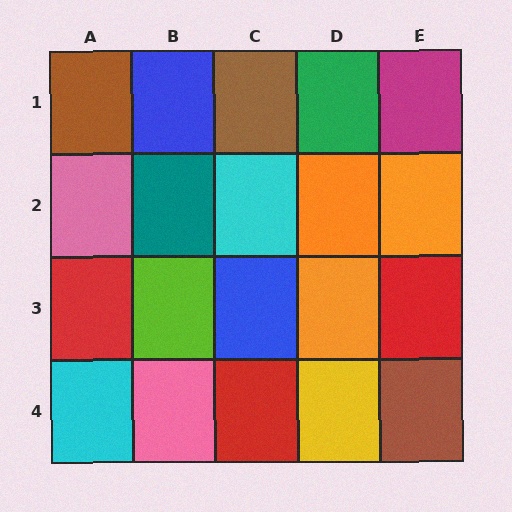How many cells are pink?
2 cells are pink.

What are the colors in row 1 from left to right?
Brown, blue, brown, green, magenta.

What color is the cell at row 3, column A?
Red.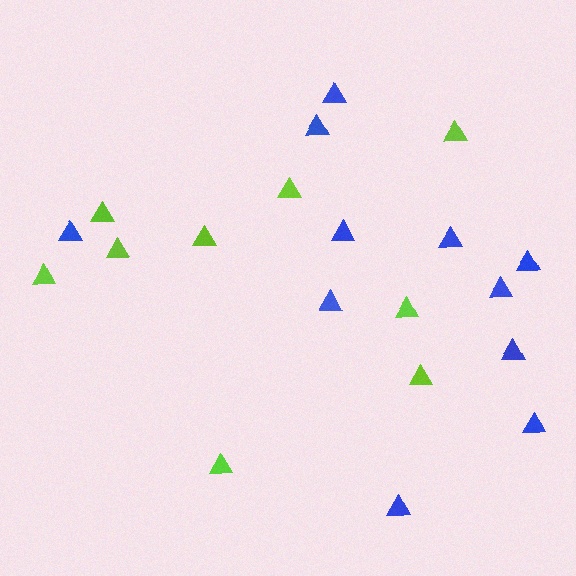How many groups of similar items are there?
There are 2 groups: one group of lime triangles (9) and one group of blue triangles (11).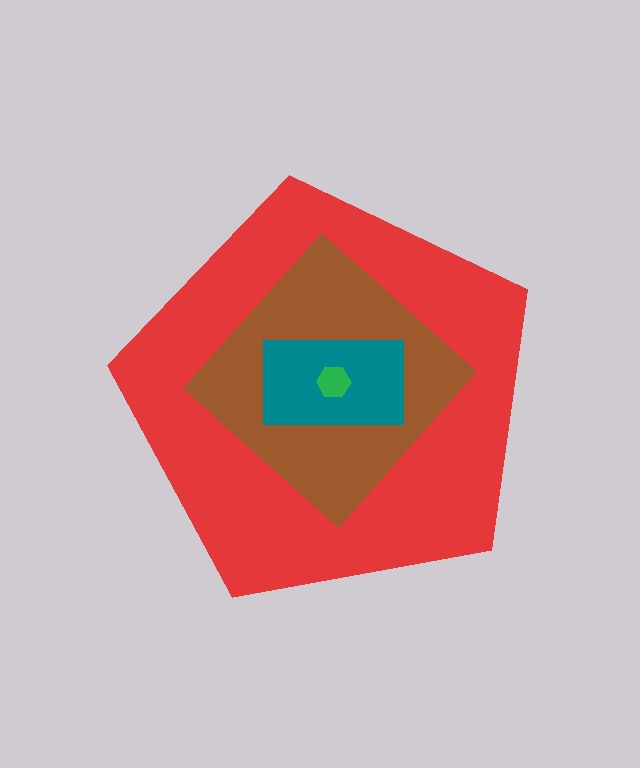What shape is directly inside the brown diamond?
The teal rectangle.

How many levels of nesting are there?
4.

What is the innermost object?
The green hexagon.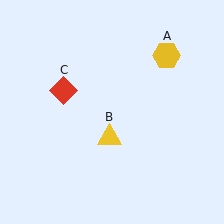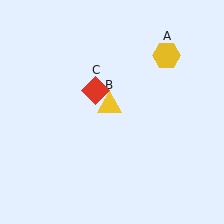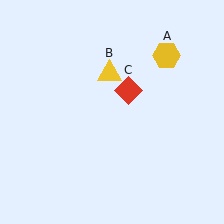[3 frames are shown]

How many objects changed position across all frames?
2 objects changed position: yellow triangle (object B), red diamond (object C).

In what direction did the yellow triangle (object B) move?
The yellow triangle (object B) moved up.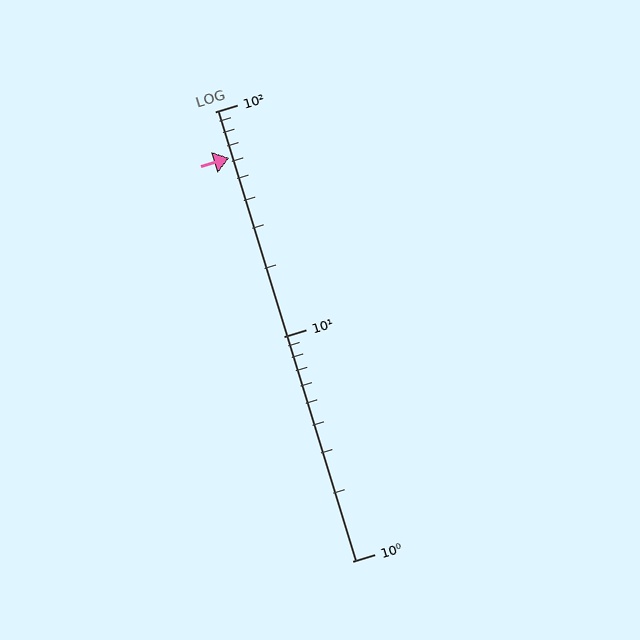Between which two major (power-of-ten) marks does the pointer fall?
The pointer is between 10 and 100.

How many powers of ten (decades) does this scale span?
The scale spans 2 decades, from 1 to 100.